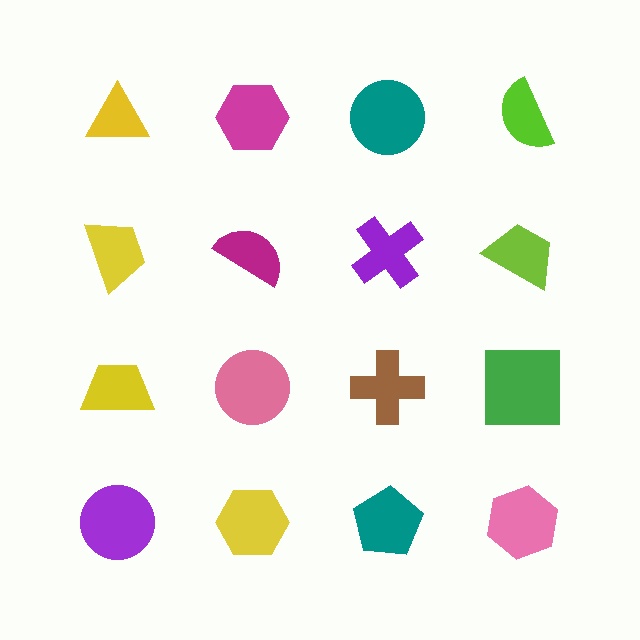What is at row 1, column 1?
A yellow triangle.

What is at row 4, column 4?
A pink hexagon.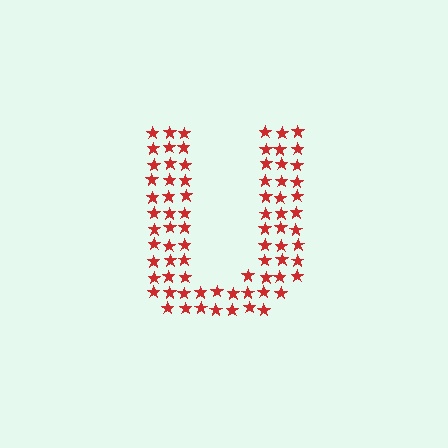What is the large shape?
The large shape is the letter U.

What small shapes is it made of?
It is made of small stars.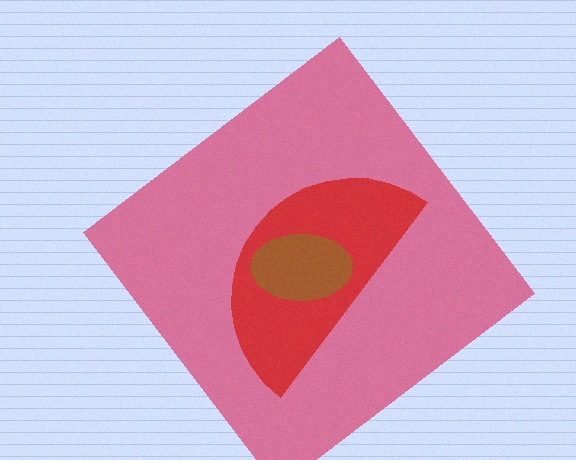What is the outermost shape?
The pink diamond.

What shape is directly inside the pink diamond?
The red semicircle.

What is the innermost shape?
The brown ellipse.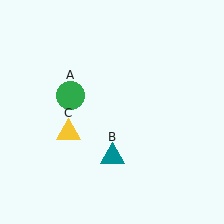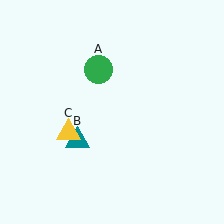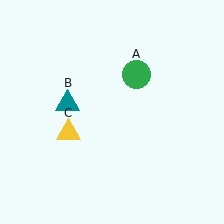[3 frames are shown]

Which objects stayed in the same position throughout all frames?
Yellow triangle (object C) remained stationary.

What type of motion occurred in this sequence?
The green circle (object A), teal triangle (object B) rotated clockwise around the center of the scene.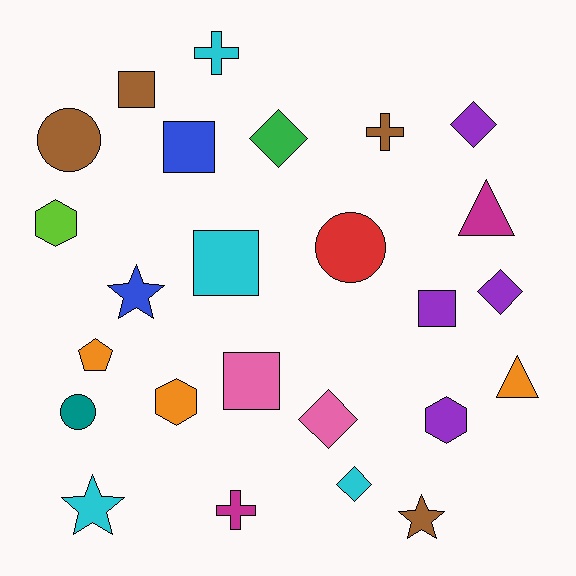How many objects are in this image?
There are 25 objects.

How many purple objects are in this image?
There are 4 purple objects.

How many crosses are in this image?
There are 3 crosses.